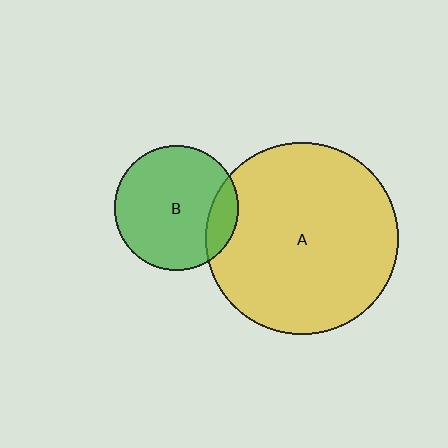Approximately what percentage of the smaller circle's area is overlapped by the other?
Approximately 15%.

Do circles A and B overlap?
Yes.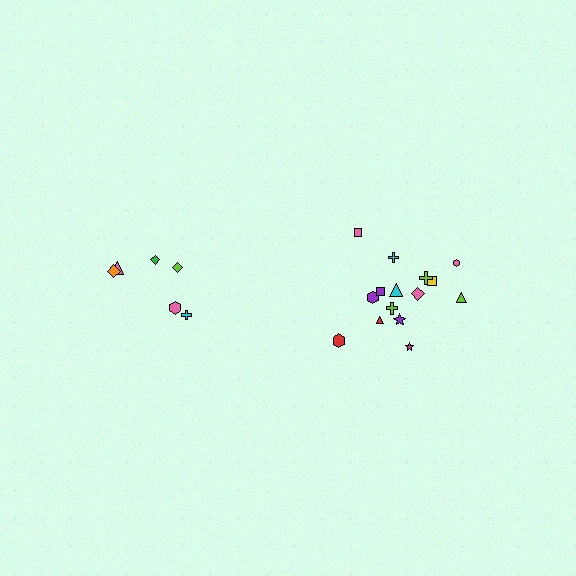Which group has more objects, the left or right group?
The right group.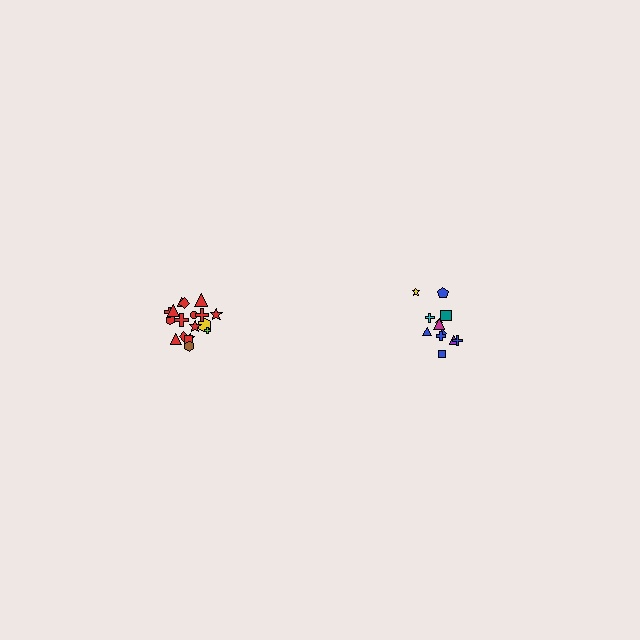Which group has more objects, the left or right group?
The left group.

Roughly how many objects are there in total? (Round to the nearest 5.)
Roughly 30 objects in total.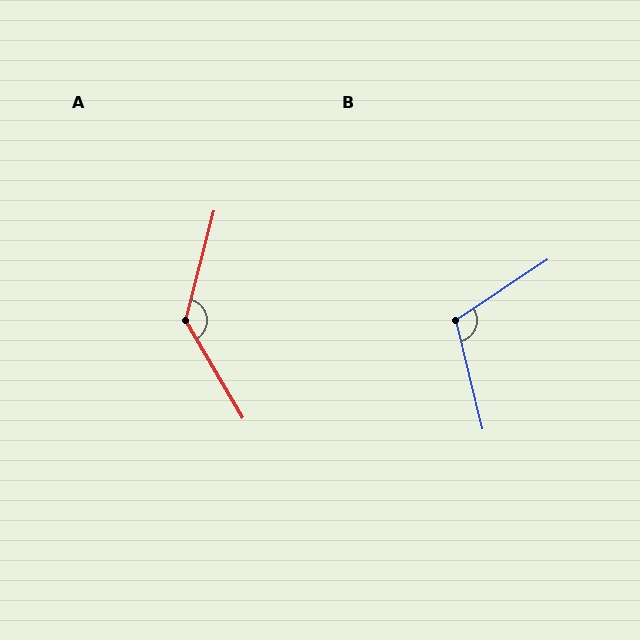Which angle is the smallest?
B, at approximately 110 degrees.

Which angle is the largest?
A, at approximately 134 degrees.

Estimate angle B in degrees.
Approximately 110 degrees.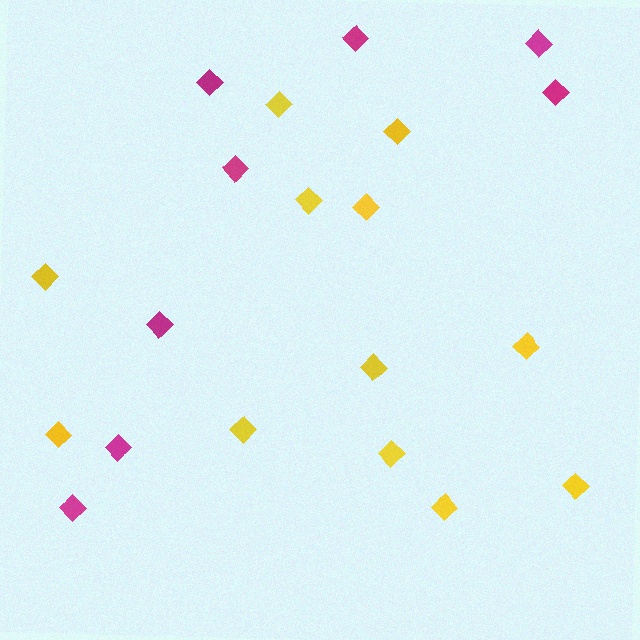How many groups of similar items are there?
There are 2 groups: one group of yellow diamonds (12) and one group of magenta diamonds (8).